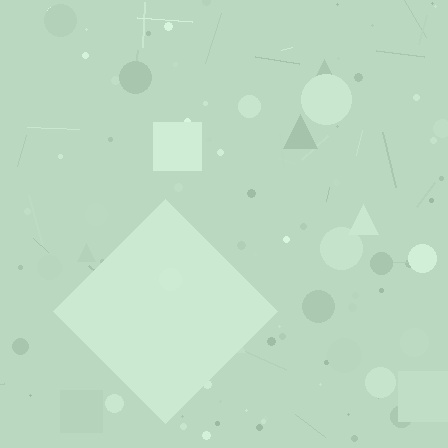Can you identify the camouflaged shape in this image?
The camouflaged shape is a diamond.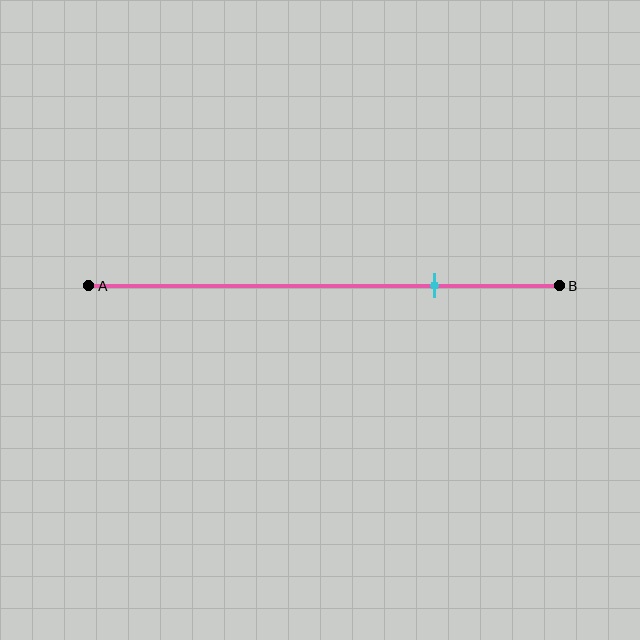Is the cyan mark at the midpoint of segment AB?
No, the mark is at about 75% from A, not at the 50% midpoint.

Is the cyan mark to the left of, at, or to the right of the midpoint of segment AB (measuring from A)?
The cyan mark is to the right of the midpoint of segment AB.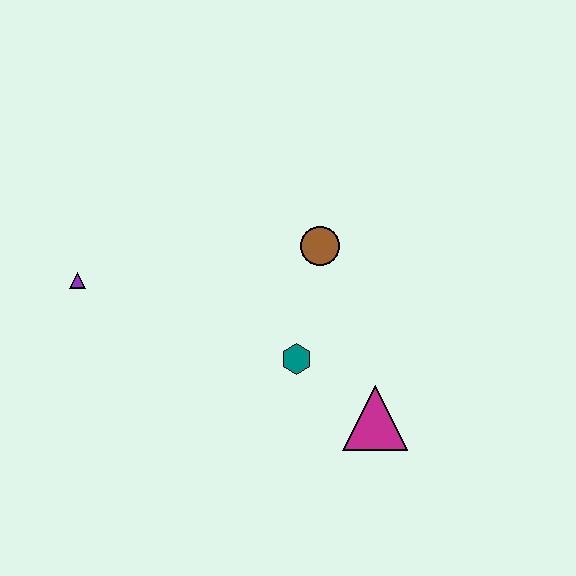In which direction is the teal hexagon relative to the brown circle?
The teal hexagon is below the brown circle.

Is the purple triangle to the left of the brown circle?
Yes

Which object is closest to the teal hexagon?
The magenta triangle is closest to the teal hexagon.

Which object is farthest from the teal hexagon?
The purple triangle is farthest from the teal hexagon.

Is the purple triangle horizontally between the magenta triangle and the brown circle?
No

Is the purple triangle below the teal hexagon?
No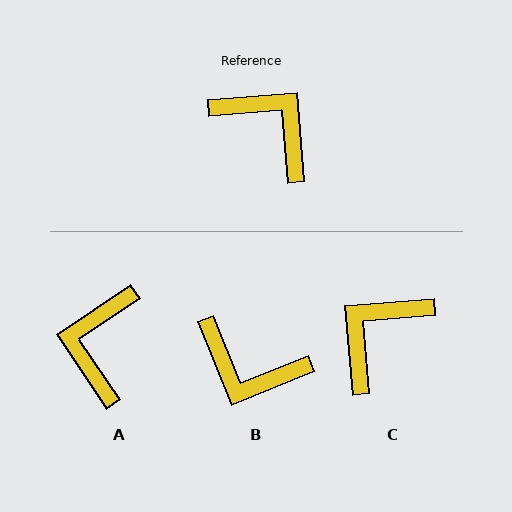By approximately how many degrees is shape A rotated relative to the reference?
Approximately 120 degrees counter-clockwise.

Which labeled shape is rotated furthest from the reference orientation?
B, about 163 degrees away.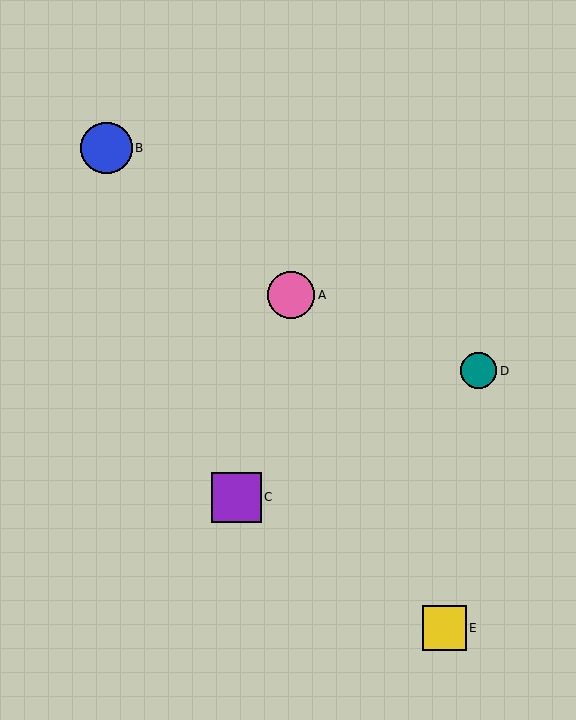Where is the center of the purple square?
The center of the purple square is at (237, 497).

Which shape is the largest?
The blue circle (labeled B) is the largest.